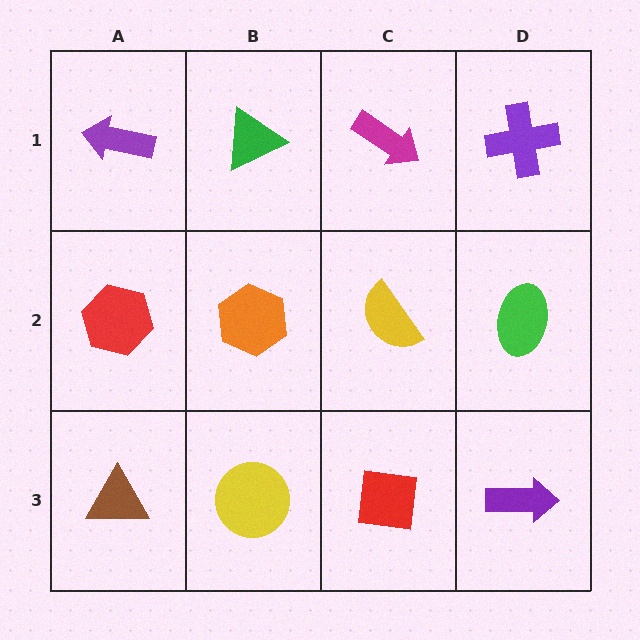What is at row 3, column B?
A yellow circle.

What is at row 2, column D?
A green ellipse.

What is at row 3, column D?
A purple arrow.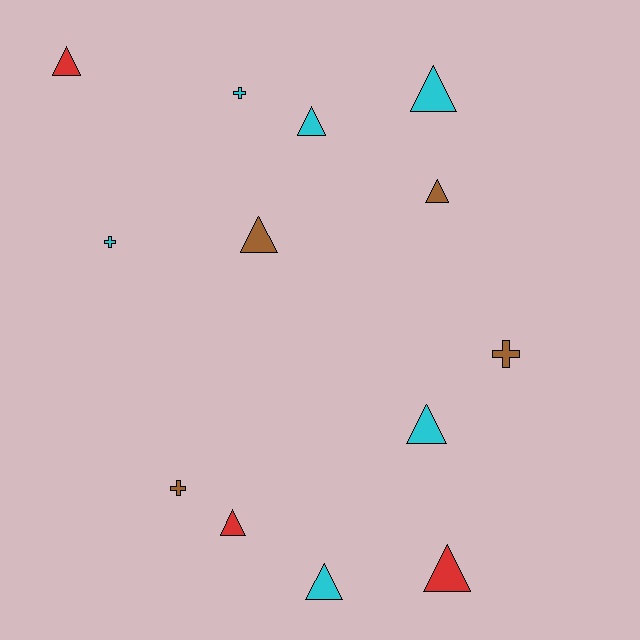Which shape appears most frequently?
Triangle, with 9 objects.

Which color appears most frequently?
Cyan, with 6 objects.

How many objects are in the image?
There are 13 objects.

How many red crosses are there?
There are no red crosses.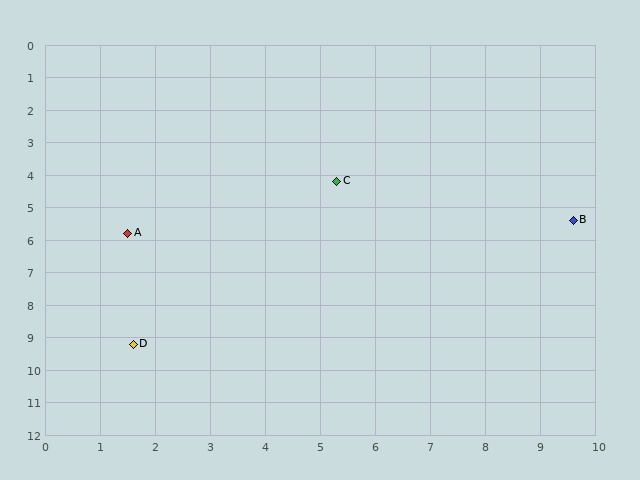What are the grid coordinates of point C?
Point C is at approximately (5.3, 4.2).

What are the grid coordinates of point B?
Point B is at approximately (9.6, 5.4).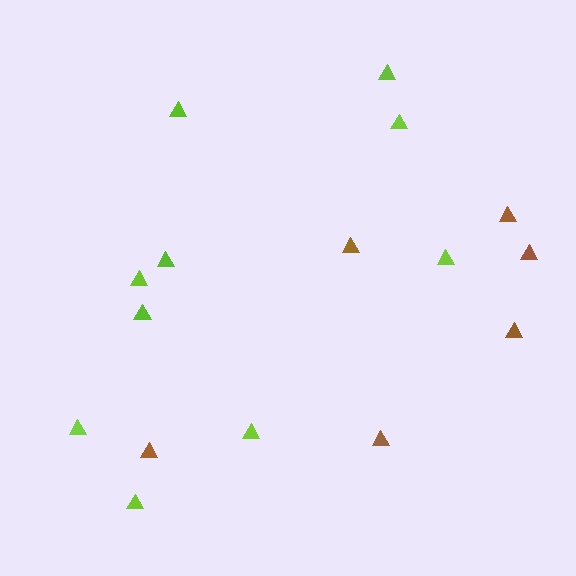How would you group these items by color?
There are 2 groups: one group of brown triangles (6) and one group of lime triangles (10).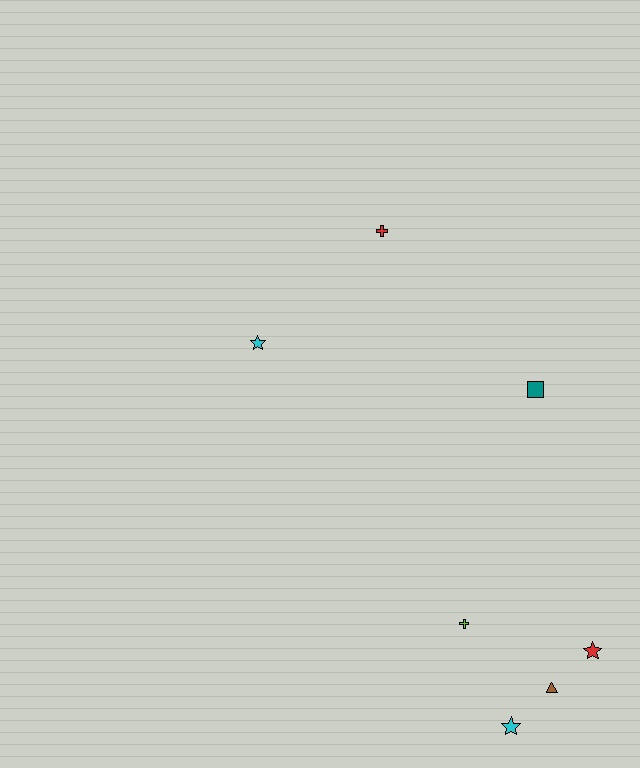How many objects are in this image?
There are 7 objects.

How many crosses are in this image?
There are 2 crosses.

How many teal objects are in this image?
There is 1 teal object.